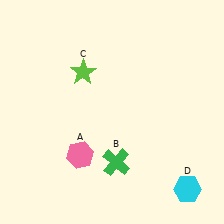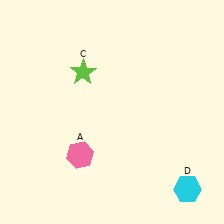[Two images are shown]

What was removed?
The green cross (B) was removed in Image 2.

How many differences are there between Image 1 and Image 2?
There is 1 difference between the two images.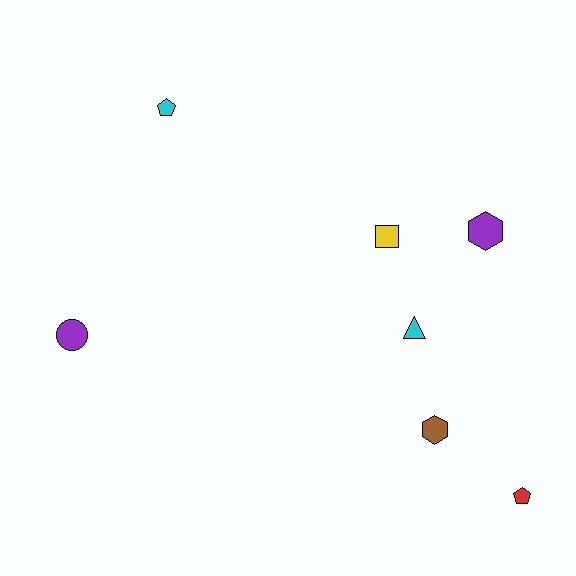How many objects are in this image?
There are 7 objects.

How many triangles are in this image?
There is 1 triangle.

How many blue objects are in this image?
There are no blue objects.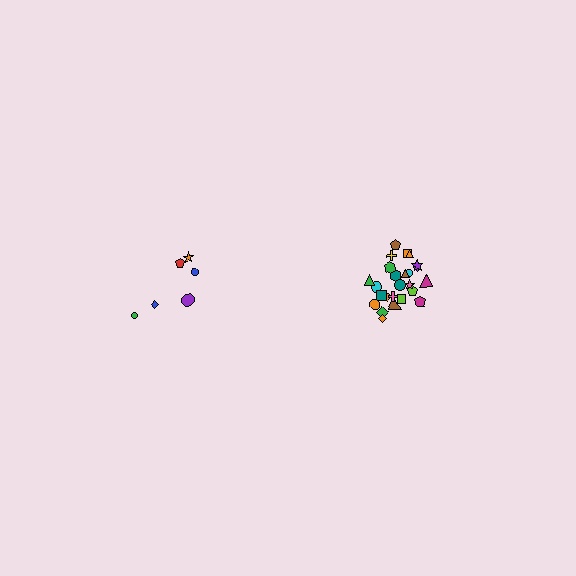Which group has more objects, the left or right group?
The right group.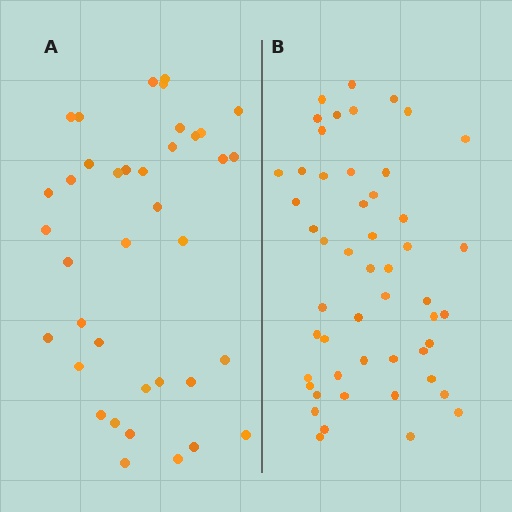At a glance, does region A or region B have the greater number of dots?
Region B (the right region) has more dots.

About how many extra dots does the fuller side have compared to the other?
Region B has approximately 15 more dots than region A.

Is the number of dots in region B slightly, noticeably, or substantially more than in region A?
Region B has noticeably more, but not dramatically so. The ratio is roughly 1.3 to 1.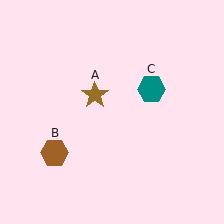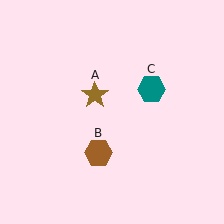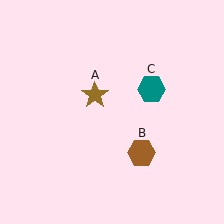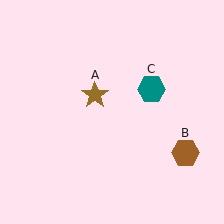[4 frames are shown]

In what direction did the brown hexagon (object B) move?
The brown hexagon (object B) moved right.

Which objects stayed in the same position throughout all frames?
Brown star (object A) and teal hexagon (object C) remained stationary.